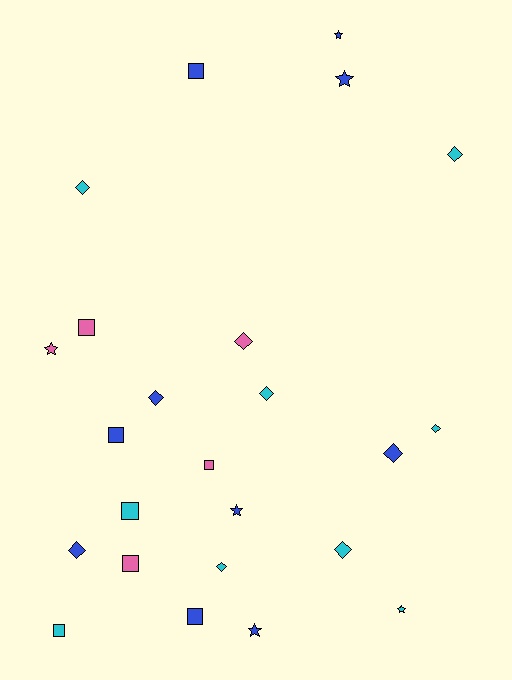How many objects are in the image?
There are 24 objects.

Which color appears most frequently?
Blue, with 10 objects.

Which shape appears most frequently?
Diamond, with 10 objects.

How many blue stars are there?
There are 4 blue stars.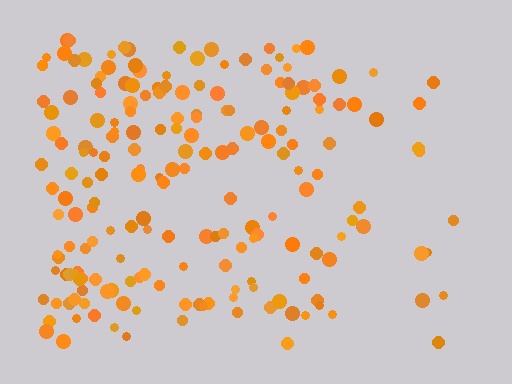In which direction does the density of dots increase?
From right to left, with the left side densest.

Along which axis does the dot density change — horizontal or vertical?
Horizontal.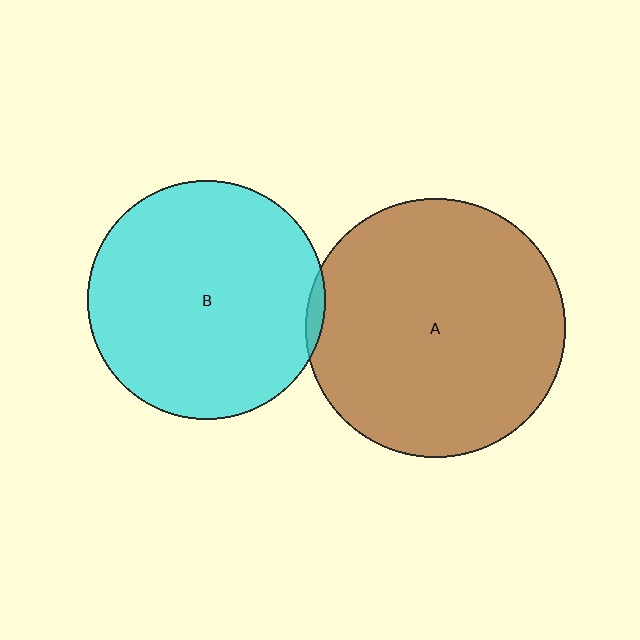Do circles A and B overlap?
Yes.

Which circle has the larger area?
Circle A (brown).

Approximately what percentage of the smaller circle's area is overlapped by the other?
Approximately 5%.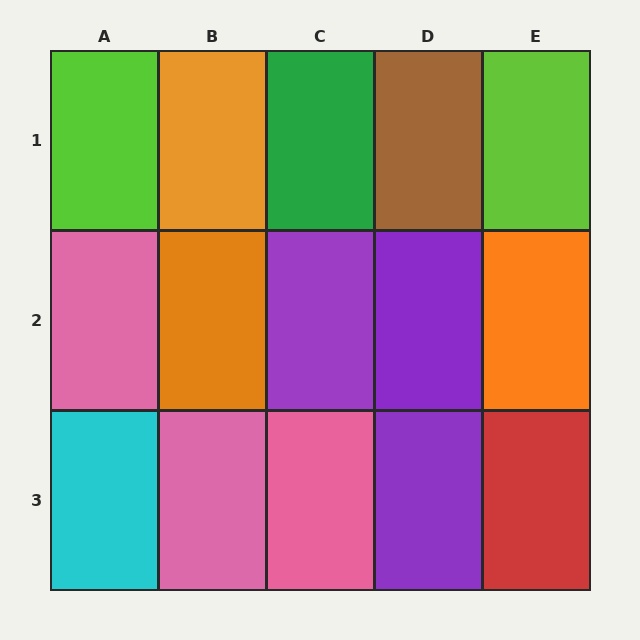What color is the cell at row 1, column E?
Lime.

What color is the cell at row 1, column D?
Brown.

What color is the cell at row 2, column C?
Purple.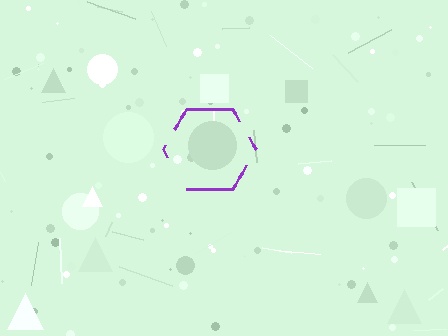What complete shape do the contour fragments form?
The contour fragments form a hexagon.